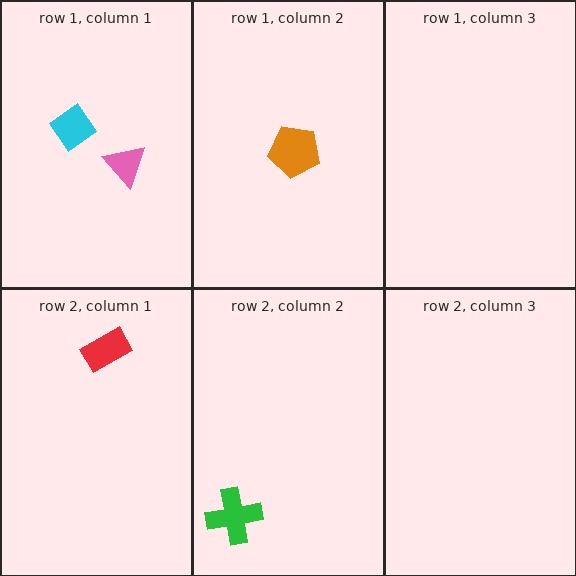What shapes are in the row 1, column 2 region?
The orange pentagon.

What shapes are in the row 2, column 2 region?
The green cross.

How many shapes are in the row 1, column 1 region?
2.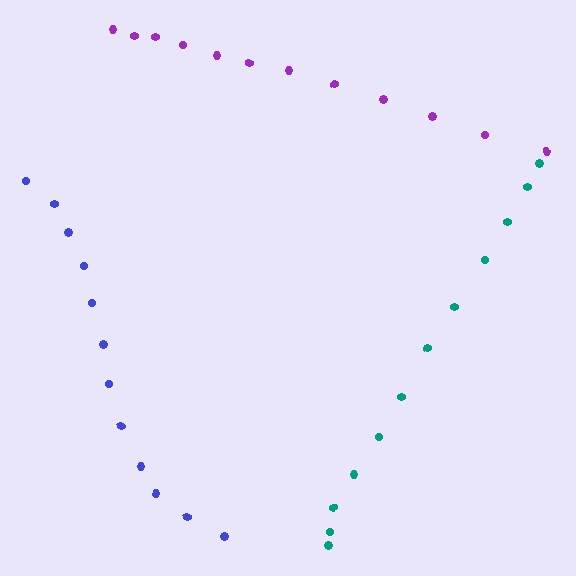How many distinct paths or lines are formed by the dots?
There are 3 distinct paths.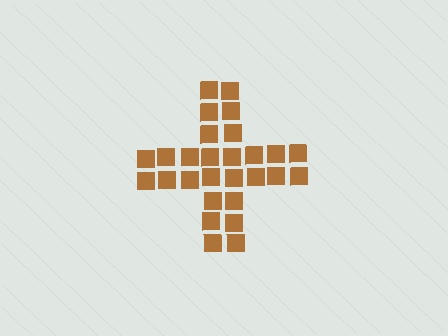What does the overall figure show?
The overall figure shows a cross.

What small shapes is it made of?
It is made of small squares.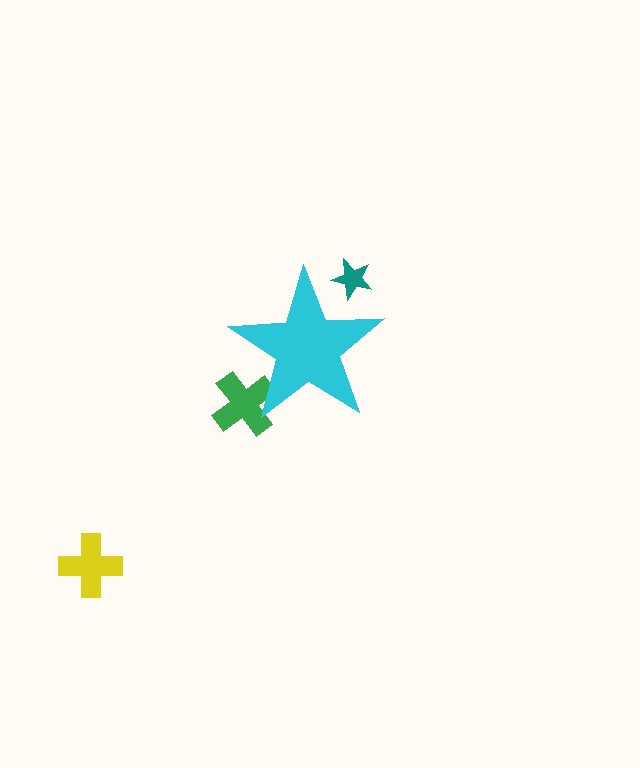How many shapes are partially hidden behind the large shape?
2 shapes are partially hidden.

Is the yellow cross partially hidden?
No, the yellow cross is fully visible.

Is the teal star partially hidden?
Yes, the teal star is partially hidden behind the cyan star.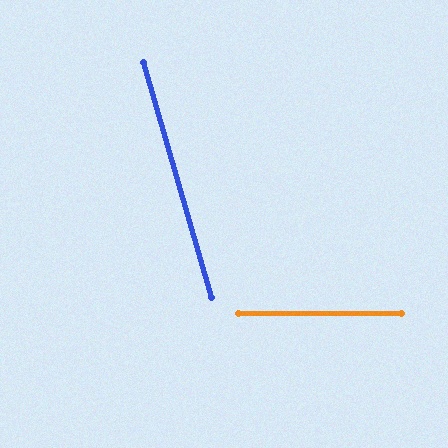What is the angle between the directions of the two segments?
Approximately 74 degrees.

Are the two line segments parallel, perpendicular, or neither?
Neither parallel nor perpendicular — they differ by about 74°.